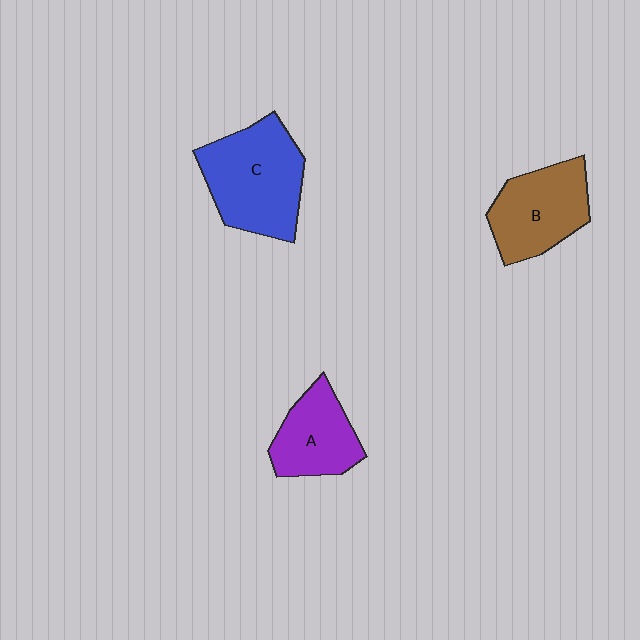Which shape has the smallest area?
Shape A (purple).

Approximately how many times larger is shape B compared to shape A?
Approximately 1.2 times.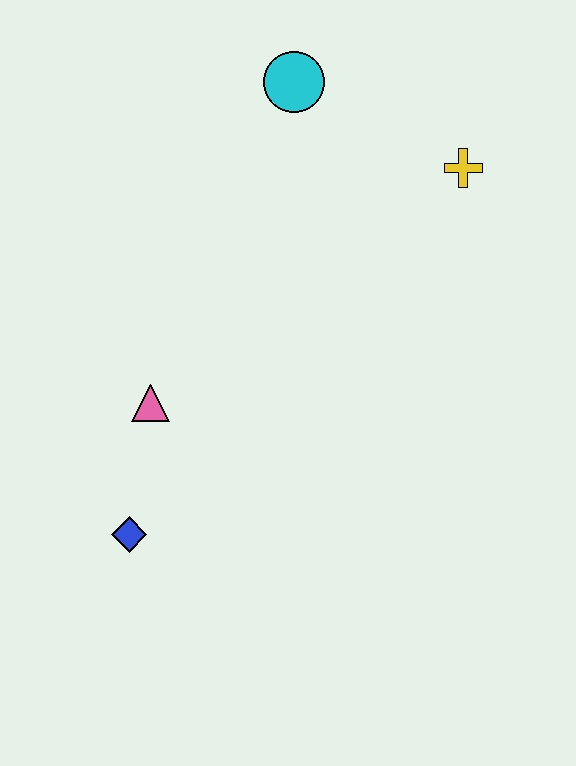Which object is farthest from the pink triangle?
The yellow cross is farthest from the pink triangle.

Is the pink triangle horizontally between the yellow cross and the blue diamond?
Yes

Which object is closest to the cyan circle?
The yellow cross is closest to the cyan circle.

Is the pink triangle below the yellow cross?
Yes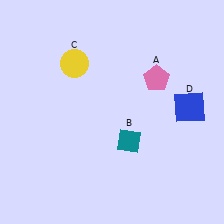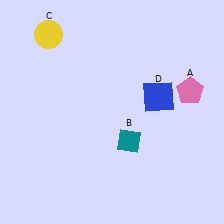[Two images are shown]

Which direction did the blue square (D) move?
The blue square (D) moved left.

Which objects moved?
The objects that moved are: the pink pentagon (A), the yellow circle (C), the blue square (D).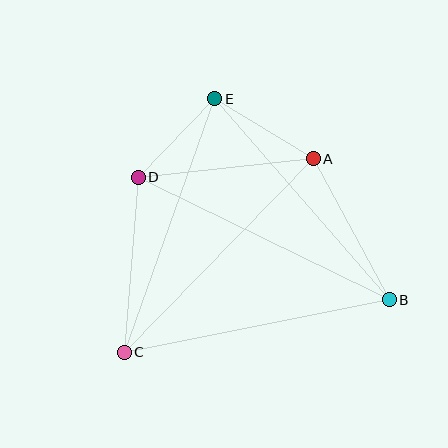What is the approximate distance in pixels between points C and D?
The distance between C and D is approximately 176 pixels.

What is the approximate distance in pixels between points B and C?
The distance between B and C is approximately 270 pixels.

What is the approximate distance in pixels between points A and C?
The distance between A and C is approximately 271 pixels.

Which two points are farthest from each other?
Points B and D are farthest from each other.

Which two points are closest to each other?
Points D and E are closest to each other.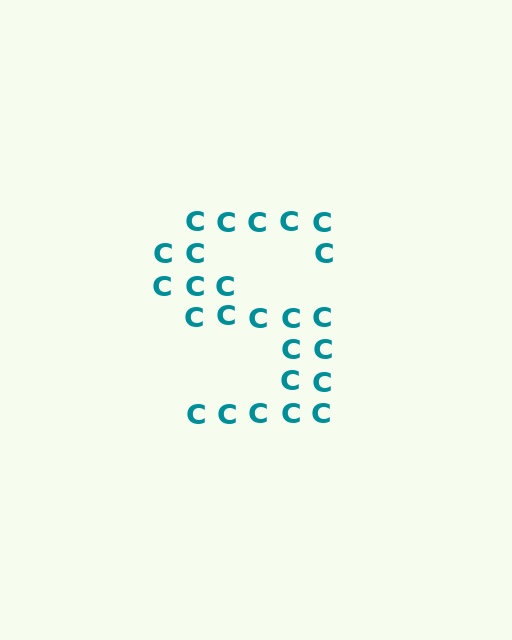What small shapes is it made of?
It is made of small letter C's.